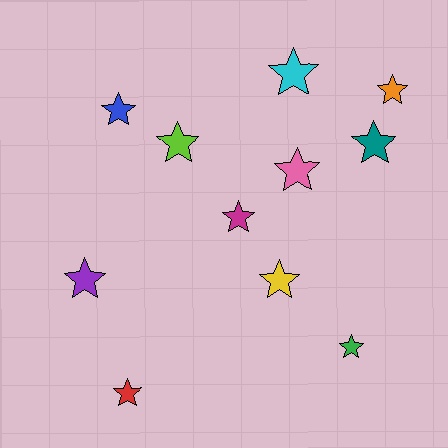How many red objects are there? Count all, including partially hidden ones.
There is 1 red object.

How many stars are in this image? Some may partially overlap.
There are 11 stars.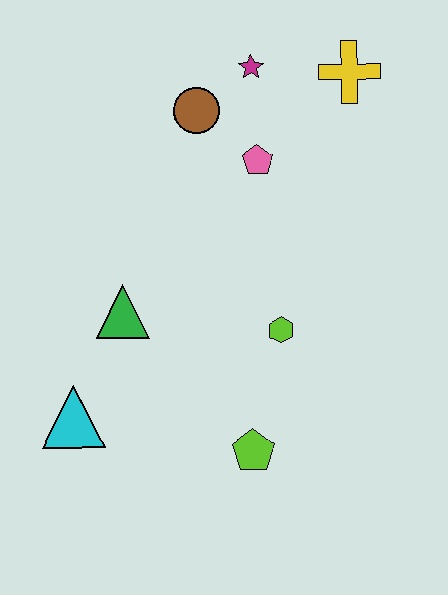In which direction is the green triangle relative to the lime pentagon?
The green triangle is above the lime pentagon.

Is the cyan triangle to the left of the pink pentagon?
Yes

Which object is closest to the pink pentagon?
The brown circle is closest to the pink pentagon.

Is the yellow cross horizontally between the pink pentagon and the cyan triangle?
No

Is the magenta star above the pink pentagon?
Yes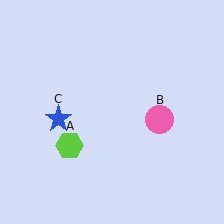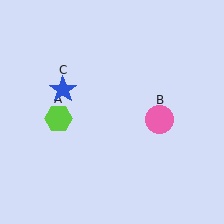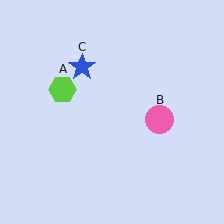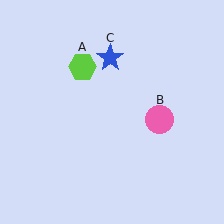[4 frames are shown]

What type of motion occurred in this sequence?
The lime hexagon (object A), blue star (object C) rotated clockwise around the center of the scene.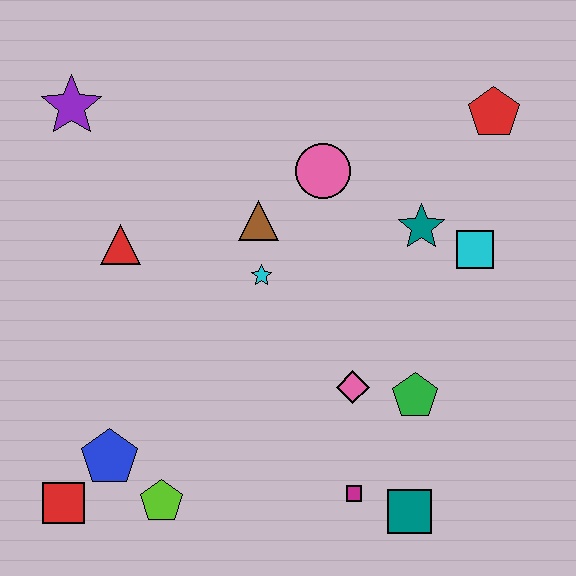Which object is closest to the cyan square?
The teal star is closest to the cyan square.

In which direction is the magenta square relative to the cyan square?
The magenta square is below the cyan square.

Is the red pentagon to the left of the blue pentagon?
No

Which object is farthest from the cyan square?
The red square is farthest from the cyan square.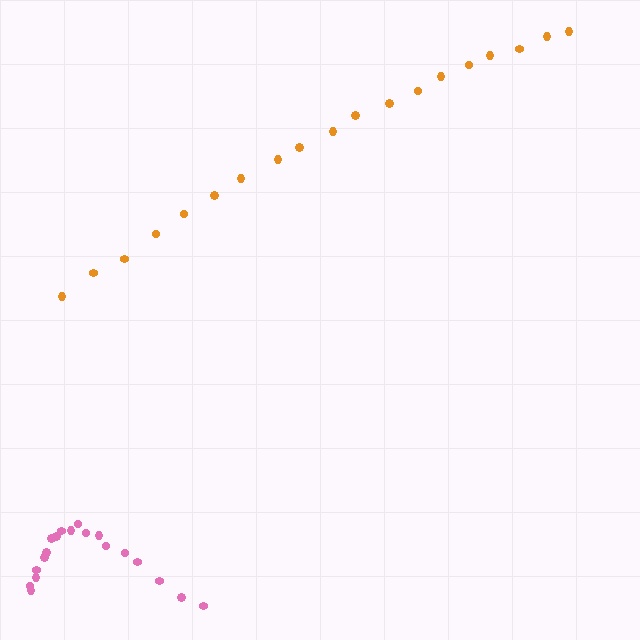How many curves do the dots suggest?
There are 2 distinct paths.